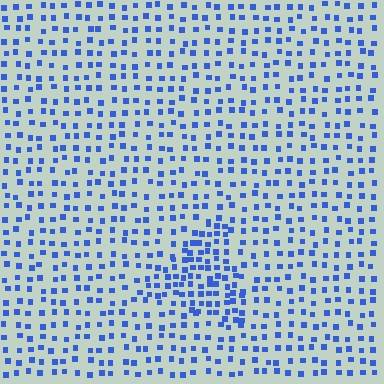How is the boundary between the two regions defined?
The boundary is defined by a change in element density (approximately 1.9x ratio). All elements are the same color, size, and shape.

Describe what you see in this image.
The image contains small blue elements arranged at two different densities. A triangle-shaped region is visible where the elements are more densely packed than the surrounding area.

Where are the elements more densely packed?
The elements are more densely packed inside the triangle boundary.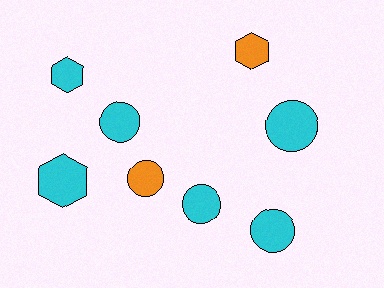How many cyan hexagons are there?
There are 2 cyan hexagons.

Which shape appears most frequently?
Circle, with 5 objects.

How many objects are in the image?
There are 8 objects.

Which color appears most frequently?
Cyan, with 6 objects.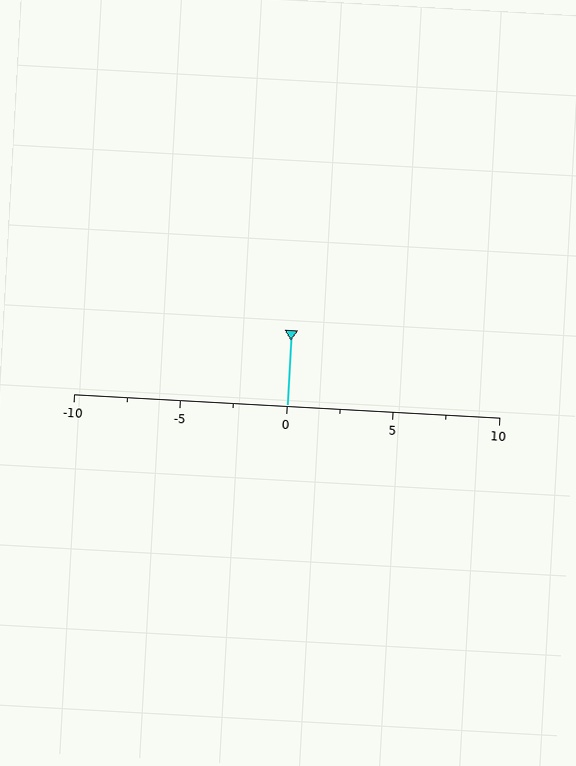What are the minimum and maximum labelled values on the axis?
The axis runs from -10 to 10.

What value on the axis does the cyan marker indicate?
The marker indicates approximately 0.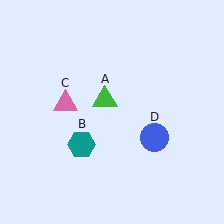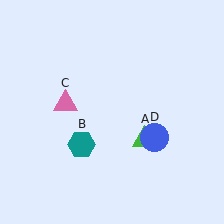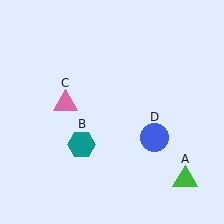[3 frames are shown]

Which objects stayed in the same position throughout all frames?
Teal hexagon (object B) and pink triangle (object C) and blue circle (object D) remained stationary.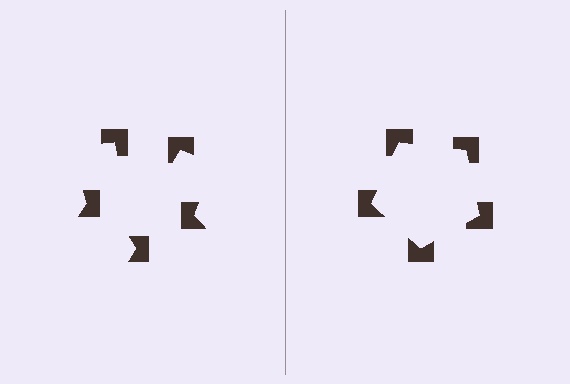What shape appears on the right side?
An illusory pentagon.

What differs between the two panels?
The notched squares are positioned identically on both sides; only the wedge orientations differ. On the right they align to a pentagon; on the left they are misaligned.